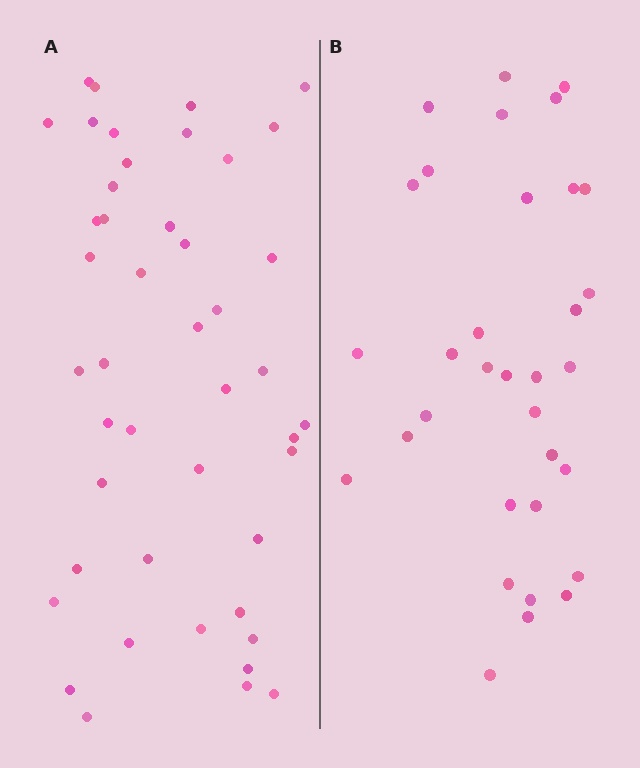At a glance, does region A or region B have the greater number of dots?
Region A (the left region) has more dots.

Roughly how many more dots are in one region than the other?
Region A has roughly 12 or so more dots than region B.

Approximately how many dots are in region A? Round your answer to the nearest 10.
About 40 dots. (The exact count is 45, which rounds to 40.)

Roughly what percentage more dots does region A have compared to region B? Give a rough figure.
About 35% more.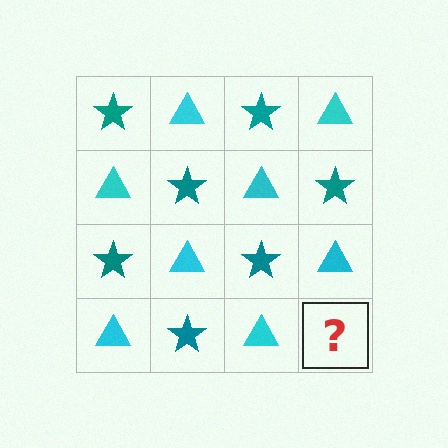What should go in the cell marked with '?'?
The missing cell should contain a teal star.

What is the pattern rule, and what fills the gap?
The rule is that it alternates teal star and cyan triangle in a checkerboard pattern. The gap should be filled with a teal star.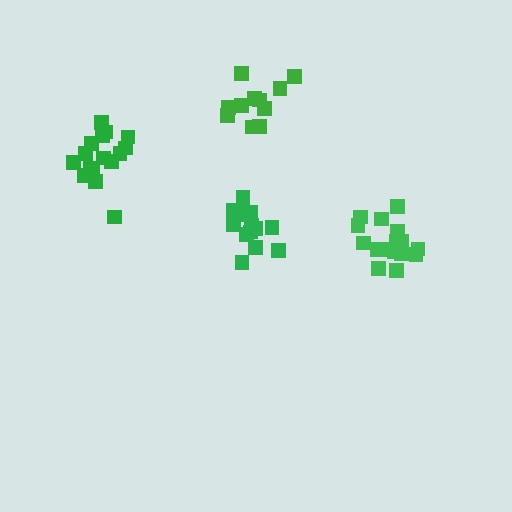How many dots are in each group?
Group 1: 16 dots, Group 2: 14 dots, Group 3: 17 dots, Group 4: 12 dots (59 total).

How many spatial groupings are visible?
There are 4 spatial groupings.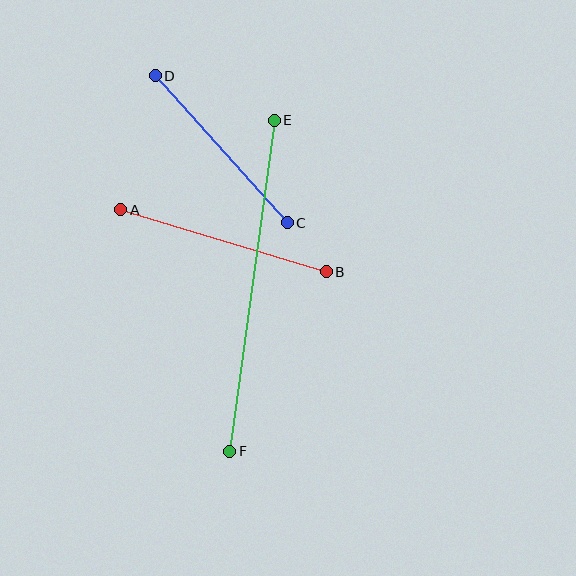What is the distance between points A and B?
The distance is approximately 214 pixels.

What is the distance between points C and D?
The distance is approximately 198 pixels.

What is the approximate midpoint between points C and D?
The midpoint is at approximately (221, 149) pixels.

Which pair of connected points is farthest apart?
Points E and F are farthest apart.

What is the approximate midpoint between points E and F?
The midpoint is at approximately (252, 286) pixels.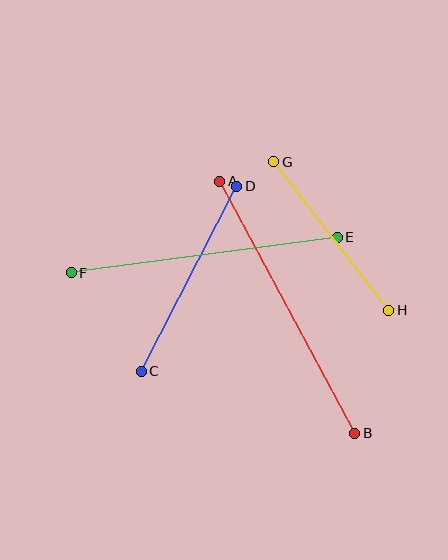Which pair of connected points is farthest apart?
Points A and B are farthest apart.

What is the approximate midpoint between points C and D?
The midpoint is at approximately (189, 279) pixels.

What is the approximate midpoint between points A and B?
The midpoint is at approximately (287, 307) pixels.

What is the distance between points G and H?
The distance is approximately 188 pixels.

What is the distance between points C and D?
The distance is approximately 209 pixels.